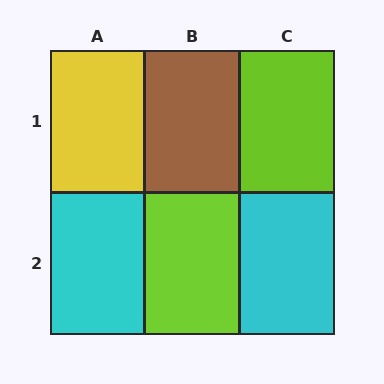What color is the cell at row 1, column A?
Yellow.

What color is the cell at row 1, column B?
Brown.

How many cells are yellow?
1 cell is yellow.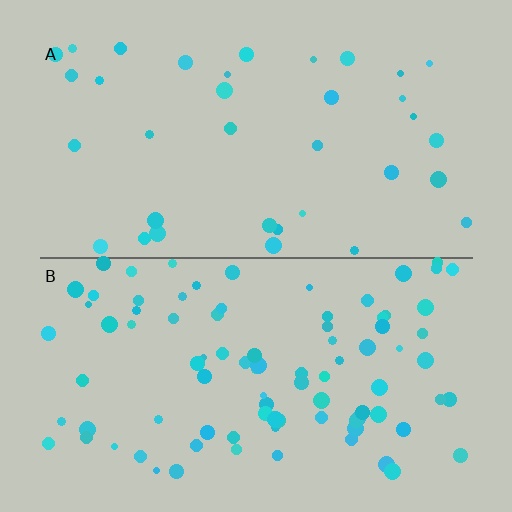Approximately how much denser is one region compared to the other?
Approximately 2.5× — region B over region A.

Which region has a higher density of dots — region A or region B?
B (the bottom).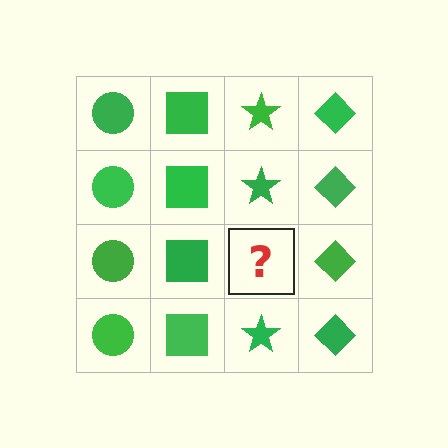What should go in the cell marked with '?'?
The missing cell should contain a green star.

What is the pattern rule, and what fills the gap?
The rule is that each column has a consistent shape. The gap should be filled with a green star.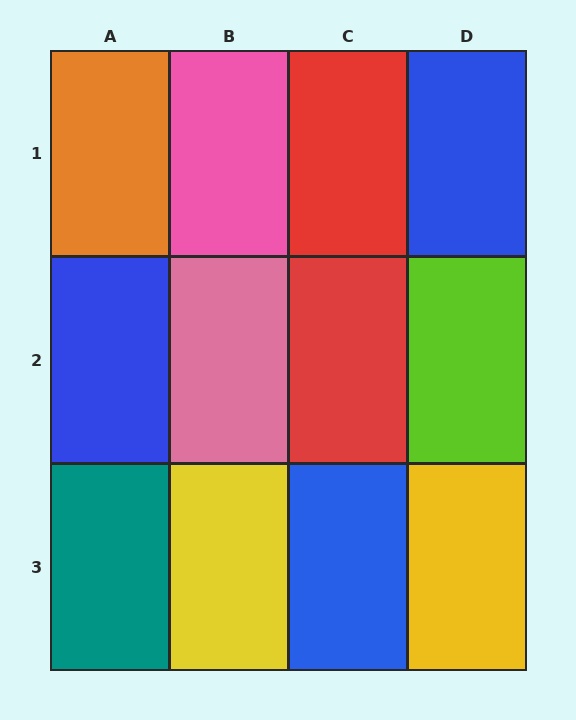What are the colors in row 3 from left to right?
Teal, yellow, blue, yellow.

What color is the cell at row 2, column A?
Blue.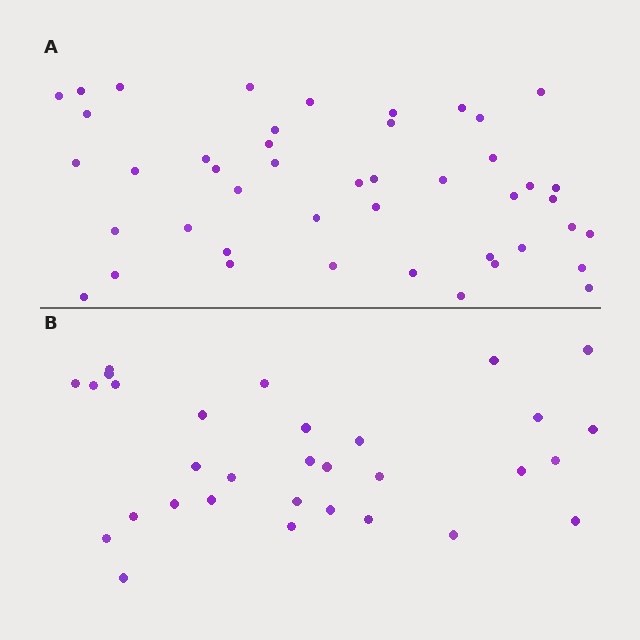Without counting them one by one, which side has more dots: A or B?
Region A (the top region) has more dots.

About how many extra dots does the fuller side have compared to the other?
Region A has approximately 15 more dots than region B.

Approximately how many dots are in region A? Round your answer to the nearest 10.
About 40 dots. (The exact count is 45, which rounds to 40.)